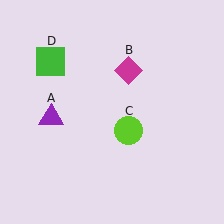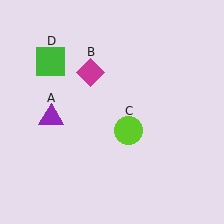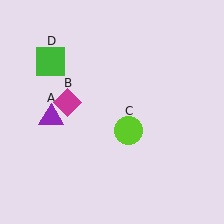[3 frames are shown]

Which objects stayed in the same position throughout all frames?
Purple triangle (object A) and lime circle (object C) and green square (object D) remained stationary.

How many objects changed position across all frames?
1 object changed position: magenta diamond (object B).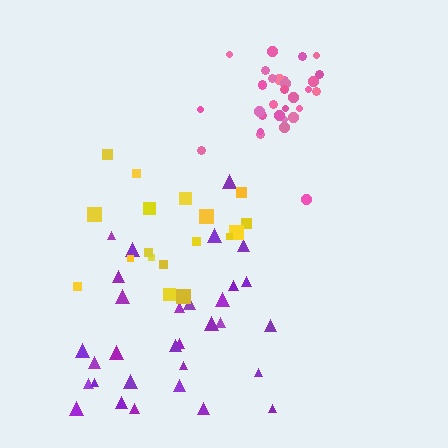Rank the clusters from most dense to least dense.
pink, yellow, purple.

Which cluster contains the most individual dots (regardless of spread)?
Purple (31).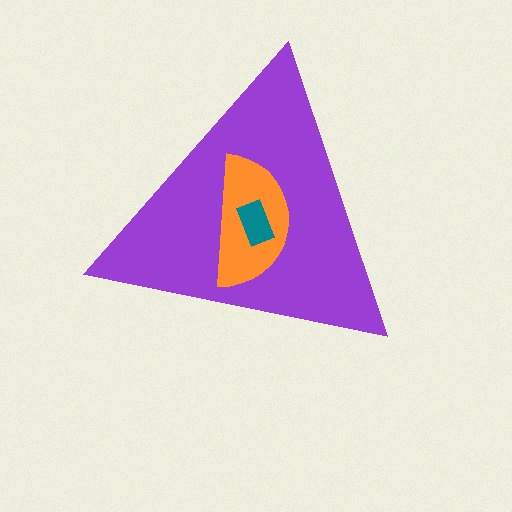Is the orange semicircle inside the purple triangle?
Yes.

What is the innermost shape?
The teal rectangle.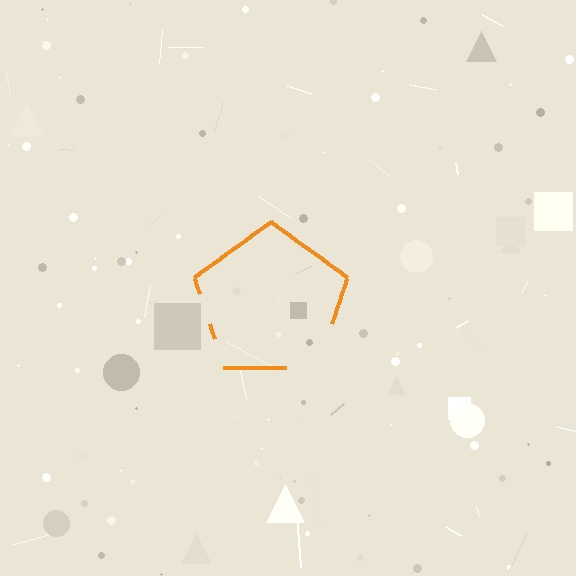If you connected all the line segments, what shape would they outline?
They would outline a pentagon.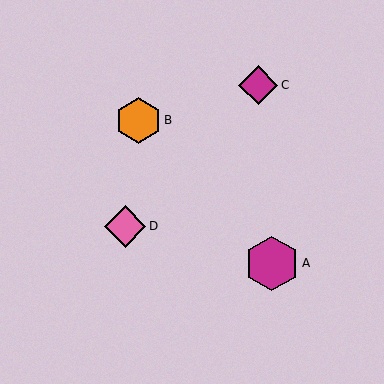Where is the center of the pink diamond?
The center of the pink diamond is at (125, 226).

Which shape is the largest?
The magenta hexagon (labeled A) is the largest.